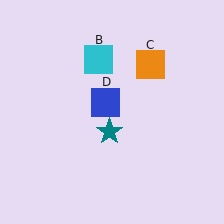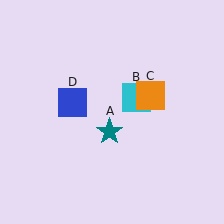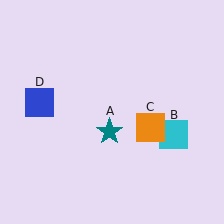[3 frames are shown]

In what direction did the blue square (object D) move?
The blue square (object D) moved left.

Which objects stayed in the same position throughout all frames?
Teal star (object A) remained stationary.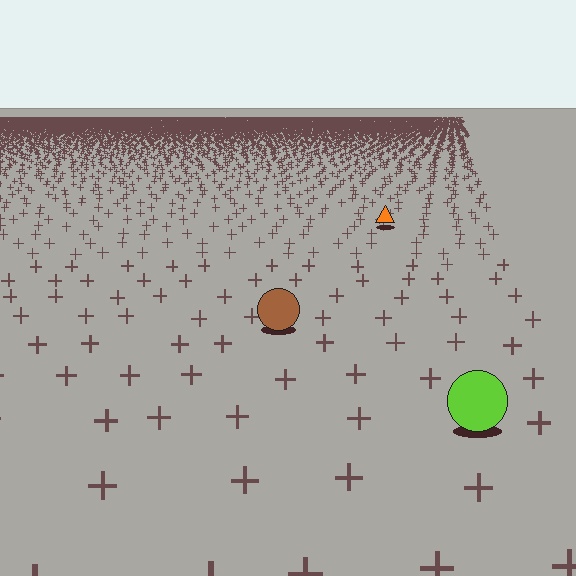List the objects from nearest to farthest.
From nearest to farthest: the lime circle, the brown circle, the orange triangle.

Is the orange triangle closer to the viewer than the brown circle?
No. The brown circle is closer — you can tell from the texture gradient: the ground texture is coarser near it.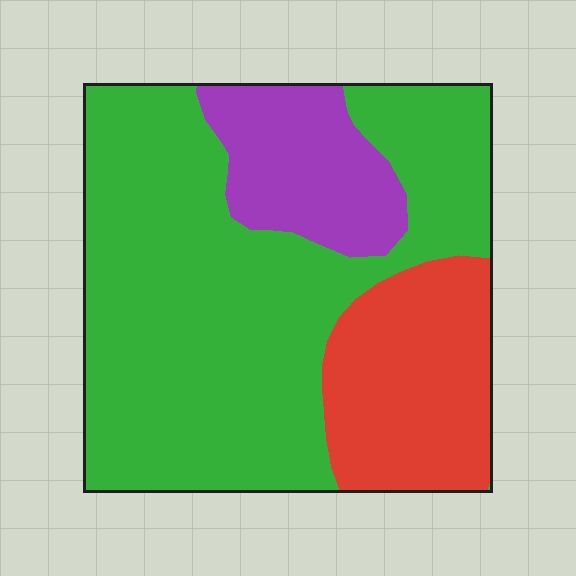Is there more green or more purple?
Green.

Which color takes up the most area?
Green, at roughly 65%.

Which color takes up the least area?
Purple, at roughly 15%.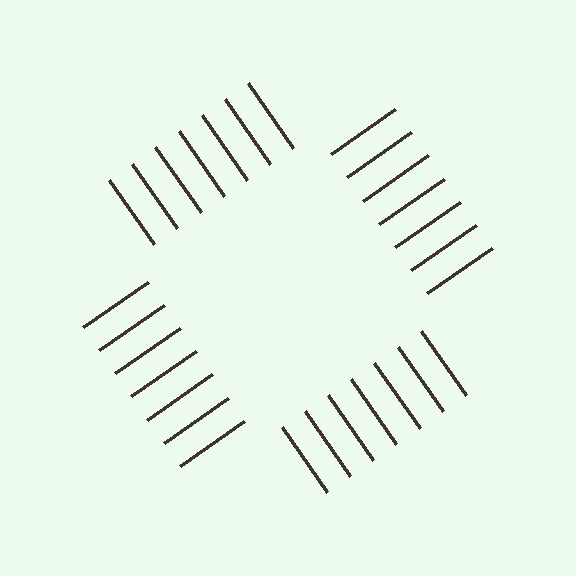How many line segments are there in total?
28 — 7 along each of the 4 edges.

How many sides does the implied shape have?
4 sides — the line-ends trace a square.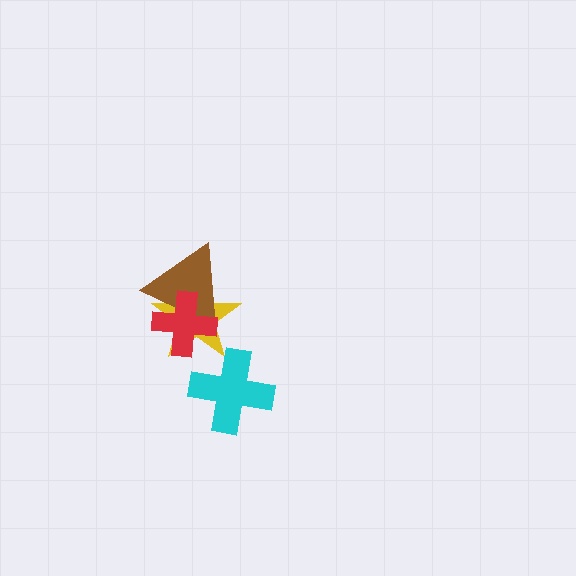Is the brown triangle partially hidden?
Yes, it is partially covered by another shape.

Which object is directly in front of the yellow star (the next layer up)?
The brown triangle is directly in front of the yellow star.